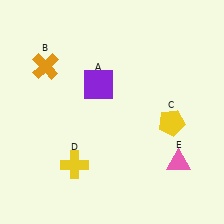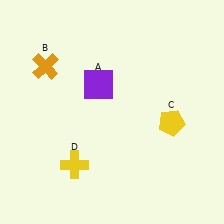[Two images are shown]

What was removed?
The pink triangle (E) was removed in Image 2.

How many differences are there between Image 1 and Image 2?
There is 1 difference between the two images.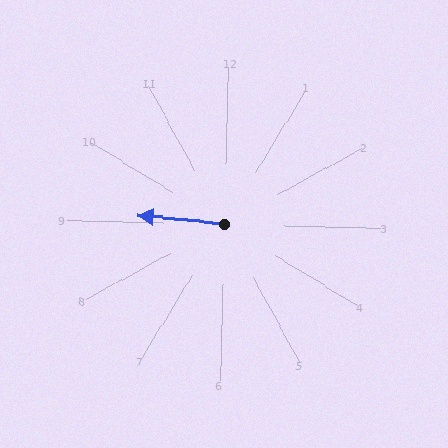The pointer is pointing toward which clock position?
Roughly 9 o'clock.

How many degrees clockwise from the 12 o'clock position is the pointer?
Approximately 274 degrees.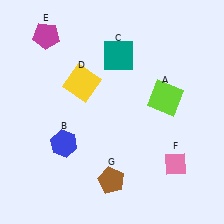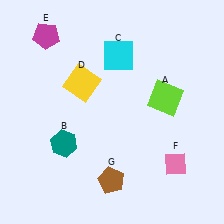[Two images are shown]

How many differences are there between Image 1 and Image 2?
There are 2 differences between the two images.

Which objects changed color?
B changed from blue to teal. C changed from teal to cyan.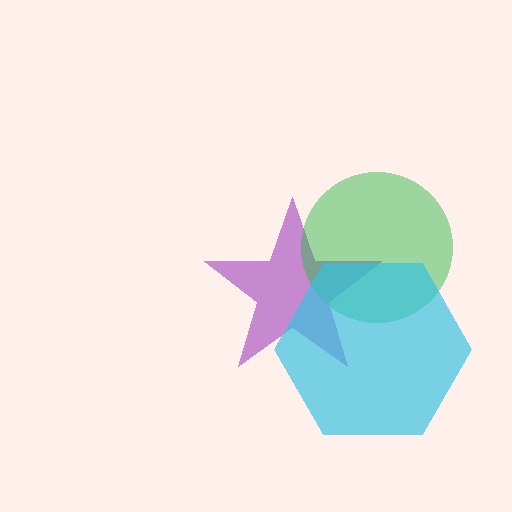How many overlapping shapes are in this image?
There are 3 overlapping shapes in the image.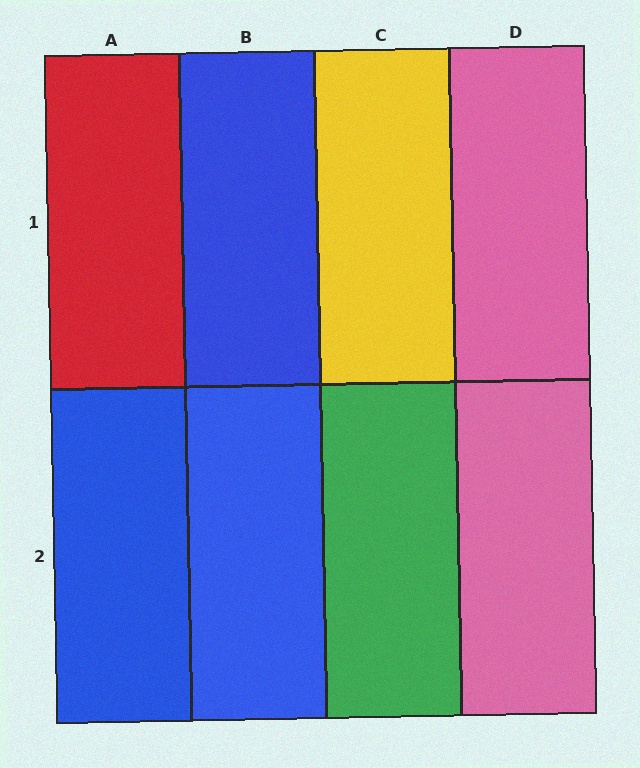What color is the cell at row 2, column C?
Green.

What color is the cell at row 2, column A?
Blue.